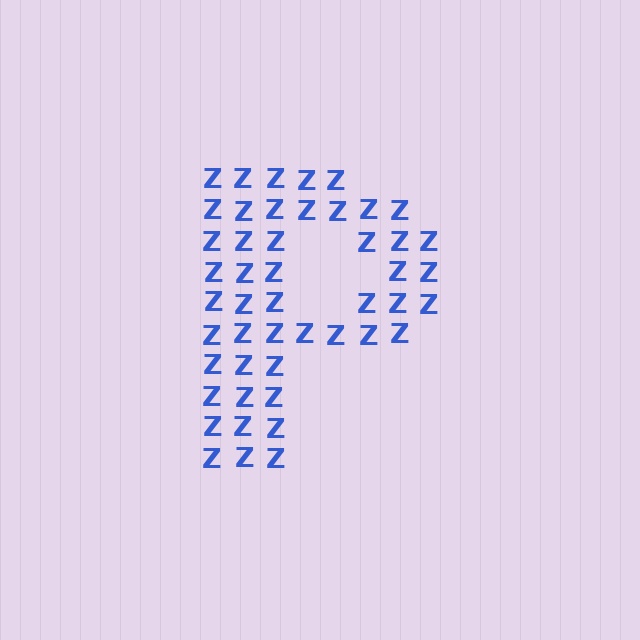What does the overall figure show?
The overall figure shows the letter P.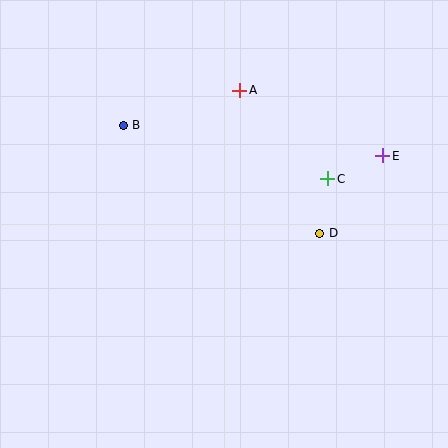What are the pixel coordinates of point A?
Point A is at (240, 90).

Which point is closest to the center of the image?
Point D at (320, 233) is closest to the center.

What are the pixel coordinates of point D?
Point D is at (320, 233).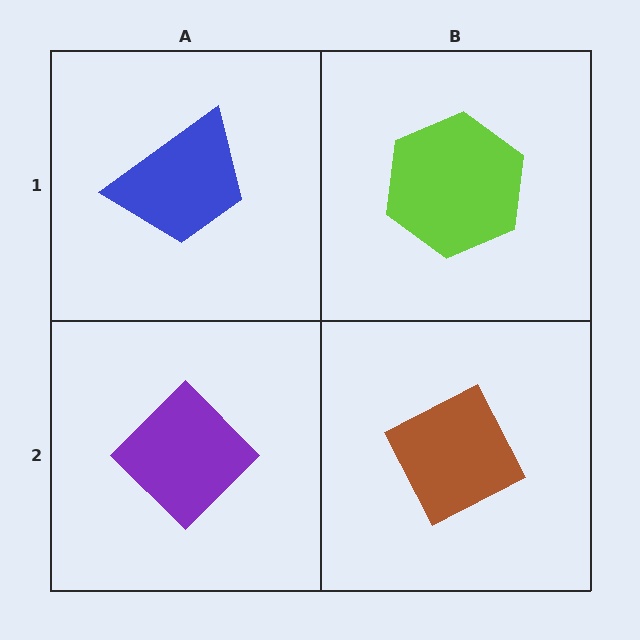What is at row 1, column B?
A lime hexagon.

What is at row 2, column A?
A purple diamond.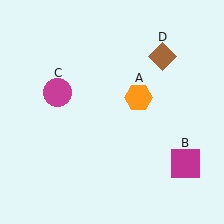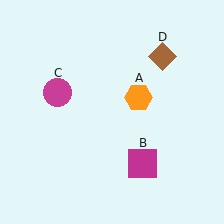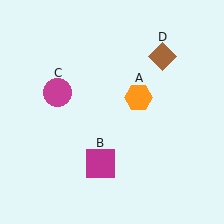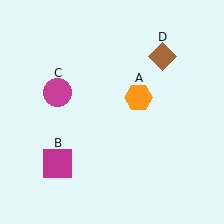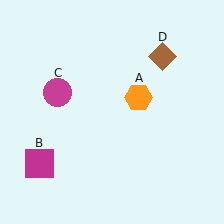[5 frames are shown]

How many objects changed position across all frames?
1 object changed position: magenta square (object B).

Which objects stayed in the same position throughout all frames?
Orange hexagon (object A) and magenta circle (object C) and brown diamond (object D) remained stationary.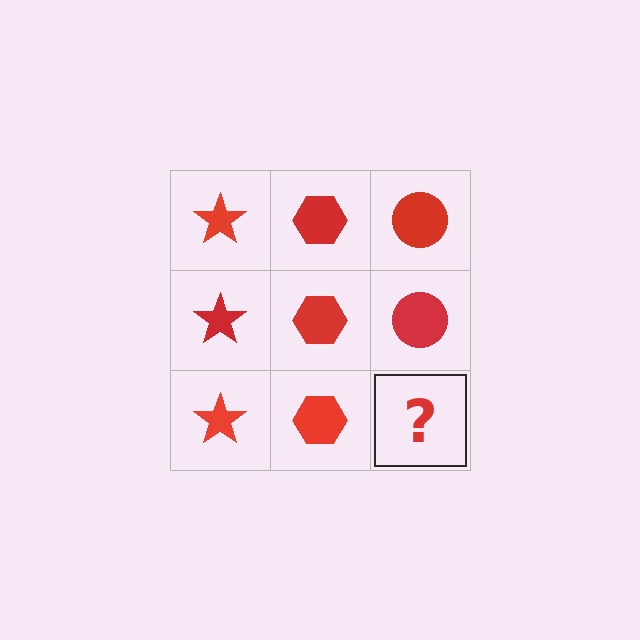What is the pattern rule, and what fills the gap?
The rule is that each column has a consistent shape. The gap should be filled with a red circle.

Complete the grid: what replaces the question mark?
The question mark should be replaced with a red circle.